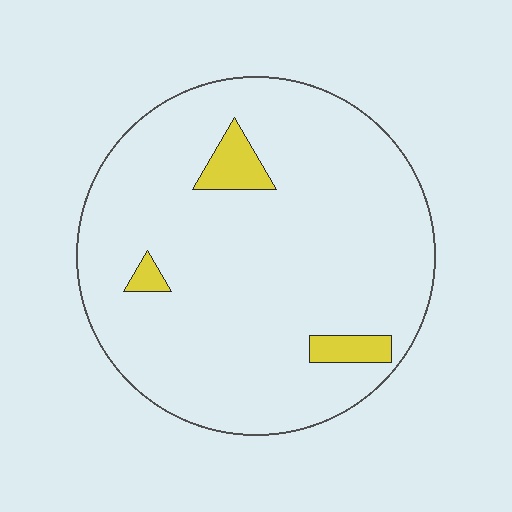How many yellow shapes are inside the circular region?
3.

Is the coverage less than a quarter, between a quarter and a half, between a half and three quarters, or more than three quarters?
Less than a quarter.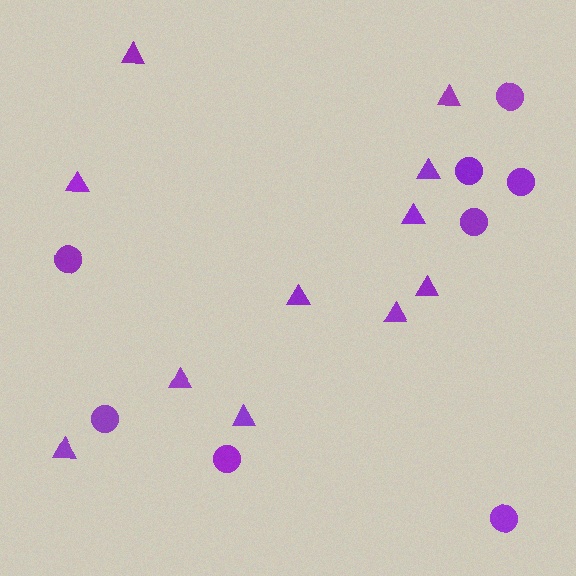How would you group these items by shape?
There are 2 groups: one group of circles (8) and one group of triangles (11).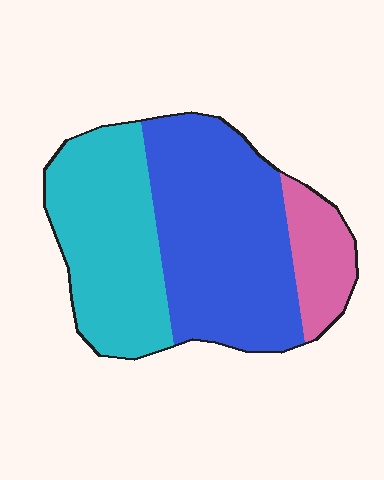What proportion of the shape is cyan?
Cyan takes up about three eighths (3/8) of the shape.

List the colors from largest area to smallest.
From largest to smallest: blue, cyan, pink.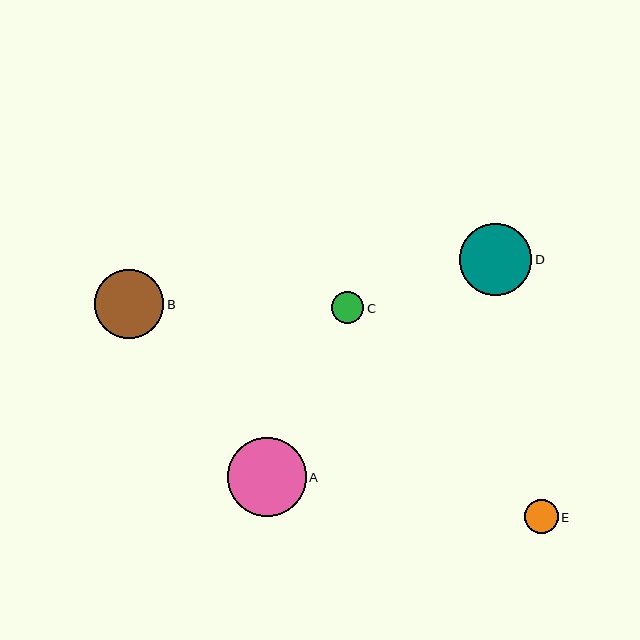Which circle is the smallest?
Circle C is the smallest with a size of approximately 32 pixels.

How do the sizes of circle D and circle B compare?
Circle D and circle B are approximately the same size.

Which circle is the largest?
Circle A is the largest with a size of approximately 79 pixels.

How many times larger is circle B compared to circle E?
Circle B is approximately 2.1 times the size of circle E.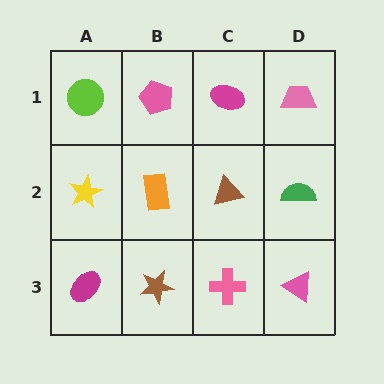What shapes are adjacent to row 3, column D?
A green semicircle (row 2, column D), a pink cross (row 3, column C).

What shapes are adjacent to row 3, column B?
An orange rectangle (row 2, column B), a magenta ellipse (row 3, column A), a pink cross (row 3, column C).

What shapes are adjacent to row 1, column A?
A yellow star (row 2, column A), a pink pentagon (row 1, column B).